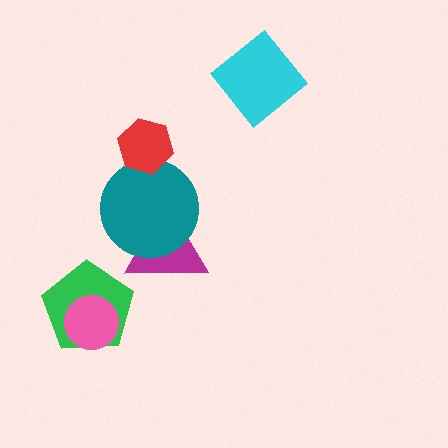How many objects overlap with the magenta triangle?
1 object overlaps with the magenta triangle.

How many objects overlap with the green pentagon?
1 object overlaps with the green pentagon.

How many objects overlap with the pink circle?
1 object overlaps with the pink circle.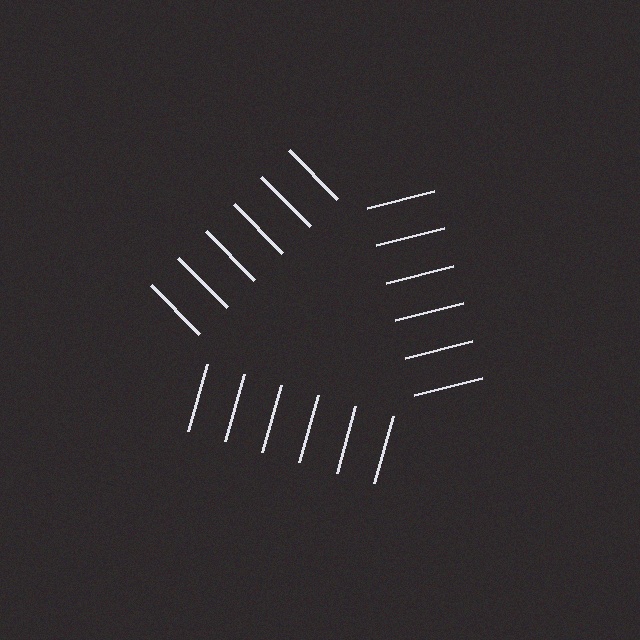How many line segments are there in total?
18 — 6 along each of the 3 edges.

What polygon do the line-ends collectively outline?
An illusory triangle — the line segments terminate on its edges but no continuous stroke is drawn.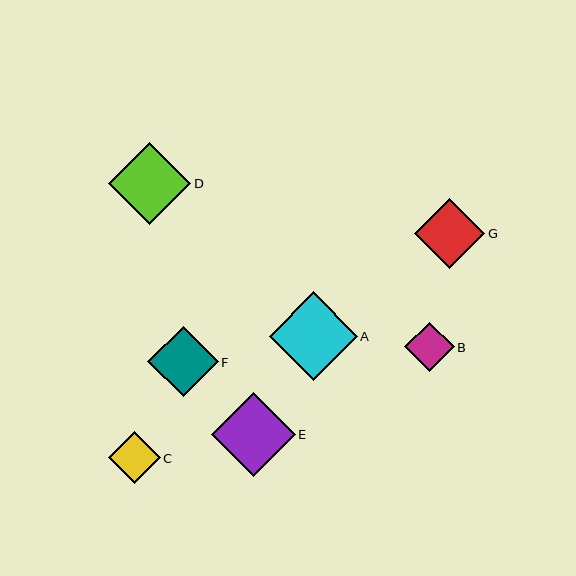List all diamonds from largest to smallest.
From largest to smallest: A, E, D, G, F, C, B.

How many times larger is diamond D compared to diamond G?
Diamond D is approximately 1.2 times the size of diamond G.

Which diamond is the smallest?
Diamond B is the smallest with a size of approximately 49 pixels.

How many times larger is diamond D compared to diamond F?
Diamond D is approximately 1.2 times the size of diamond F.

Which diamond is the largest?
Diamond A is the largest with a size of approximately 88 pixels.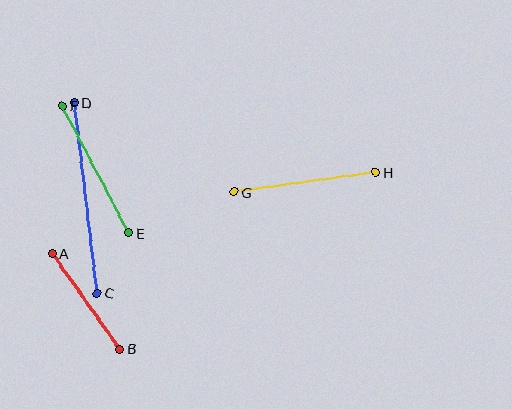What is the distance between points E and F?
The distance is approximately 143 pixels.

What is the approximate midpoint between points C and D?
The midpoint is at approximately (85, 198) pixels.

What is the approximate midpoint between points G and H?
The midpoint is at approximately (305, 182) pixels.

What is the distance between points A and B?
The distance is approximately 117 pixels.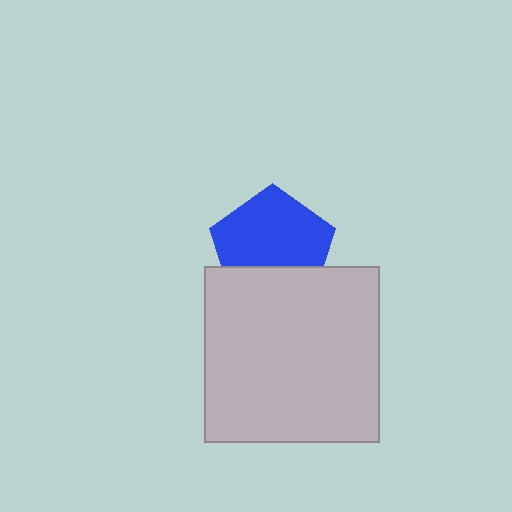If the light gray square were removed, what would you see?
You would see the complete blue pentagon.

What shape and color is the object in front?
The object in front is a light gray square.